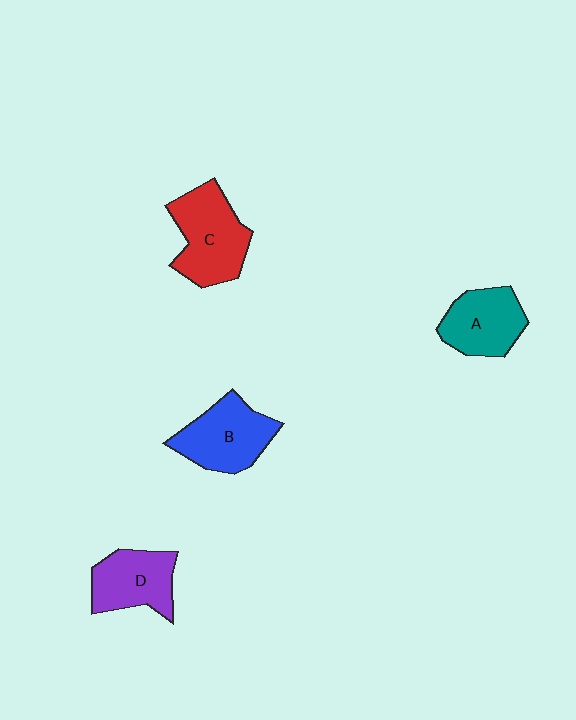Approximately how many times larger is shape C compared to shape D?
Approximately 1.2 times.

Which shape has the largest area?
Shape C (red).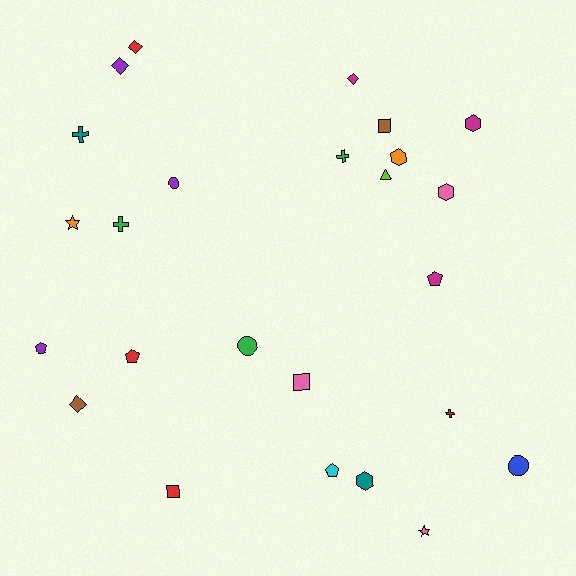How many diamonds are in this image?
There are 4 diamonds.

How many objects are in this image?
There are 25 objects.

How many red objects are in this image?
There are 4 red objects.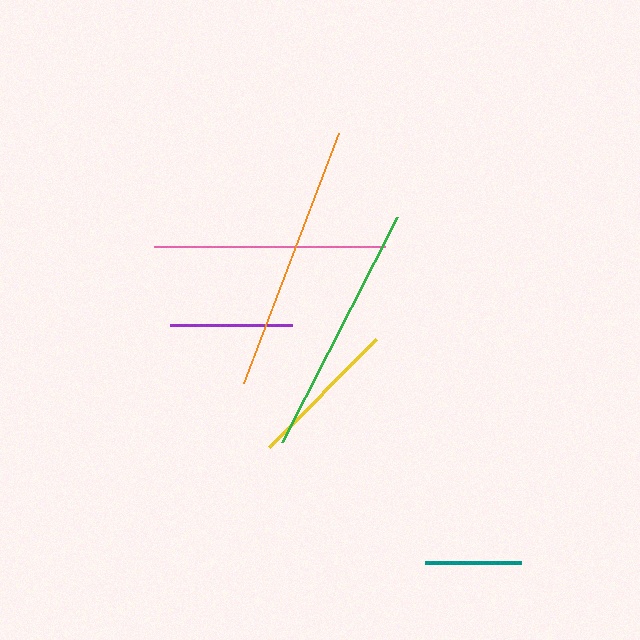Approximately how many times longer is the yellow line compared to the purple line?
The yellow line is approximately 1.2 times the length of the purple line.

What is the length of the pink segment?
The pink segment is approximately 231 pixels long.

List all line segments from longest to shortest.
From longest to shortest: orange, green, pink, yellow, purple, teal.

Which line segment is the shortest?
The teal line is the shortest at approximately 96 pixels.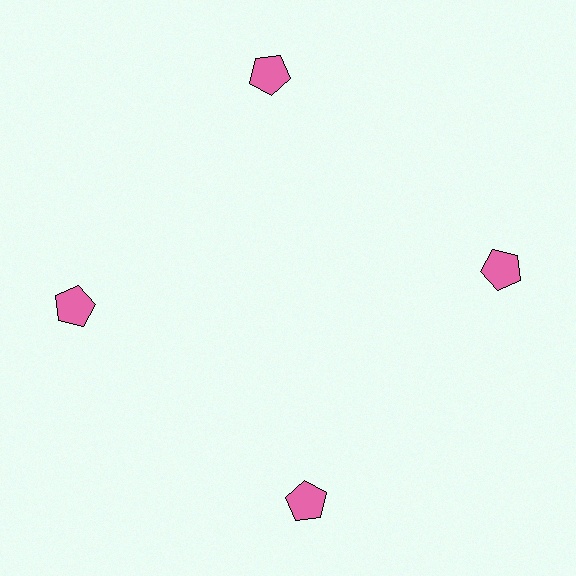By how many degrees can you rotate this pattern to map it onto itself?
The pattern maps onto itself every 90 degrees of rotation.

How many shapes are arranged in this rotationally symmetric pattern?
There are 4 shapes, arranged in 4 groups of 1.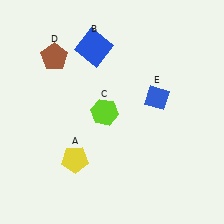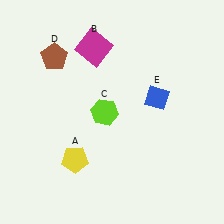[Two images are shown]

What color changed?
The square (B) changed from blue in Image 1 to magenta in Image 2.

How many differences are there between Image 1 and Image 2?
There is 1 difference between the two images.